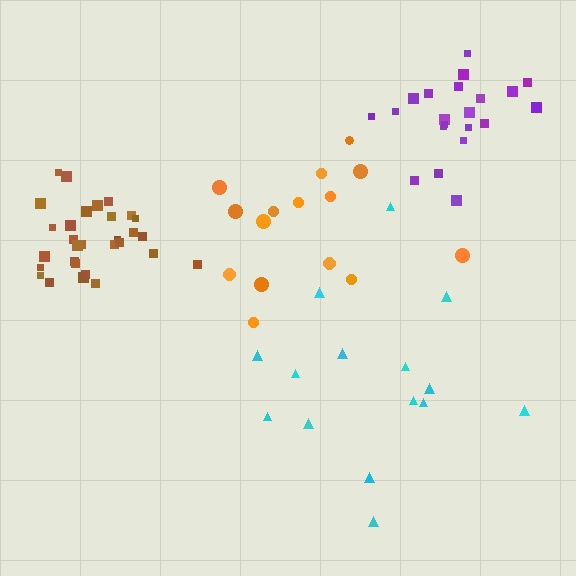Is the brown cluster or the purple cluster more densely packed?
Brown.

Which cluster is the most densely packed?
Brown.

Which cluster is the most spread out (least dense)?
Cyan.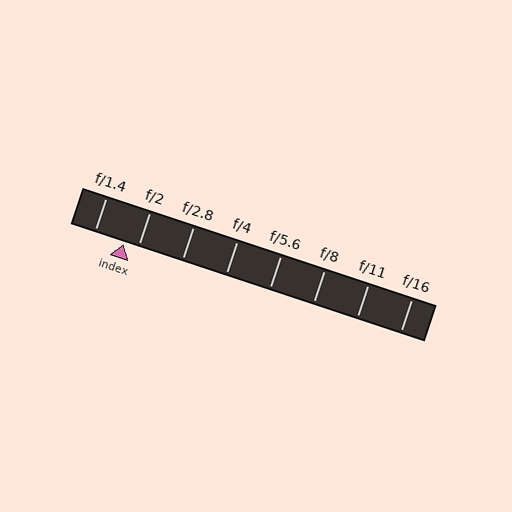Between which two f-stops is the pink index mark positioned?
The index mark is between f/1.4 and f/2.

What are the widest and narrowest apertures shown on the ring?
The widest aperture shown is f/1.4 and the narrowest is f/16.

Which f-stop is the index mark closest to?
The index mark is closest to f/2.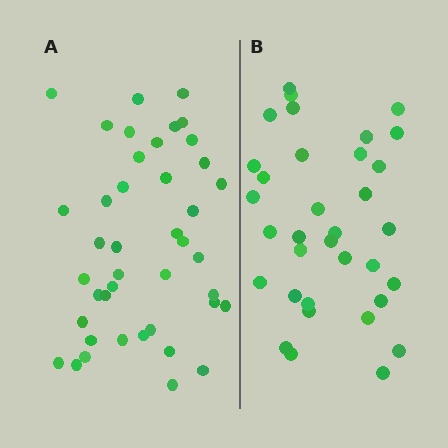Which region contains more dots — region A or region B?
Region A (the left region) has more dots.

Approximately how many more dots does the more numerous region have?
Region A has roughly 8 or so more dots than region B.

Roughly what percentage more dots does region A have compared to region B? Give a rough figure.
About 25% more.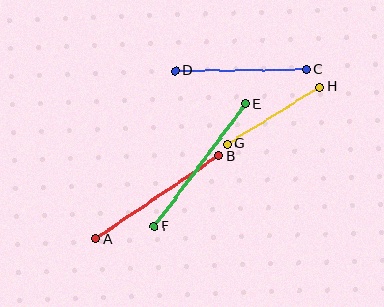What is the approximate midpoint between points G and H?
The midpoint is at approximately (273, 115) pixels.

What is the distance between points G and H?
The distance is approximately 109 pixels.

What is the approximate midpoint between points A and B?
The midpoint is at approximately (157, 197) pixels.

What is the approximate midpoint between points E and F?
The midpoint is at approximately (200, 165) pixels.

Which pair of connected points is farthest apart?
Points E and F are farthest apart.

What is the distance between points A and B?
The distance is approximately 148 pixels.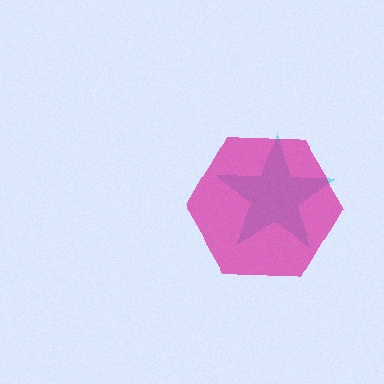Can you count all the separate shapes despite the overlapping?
Yes, there are 2 separate shapes.